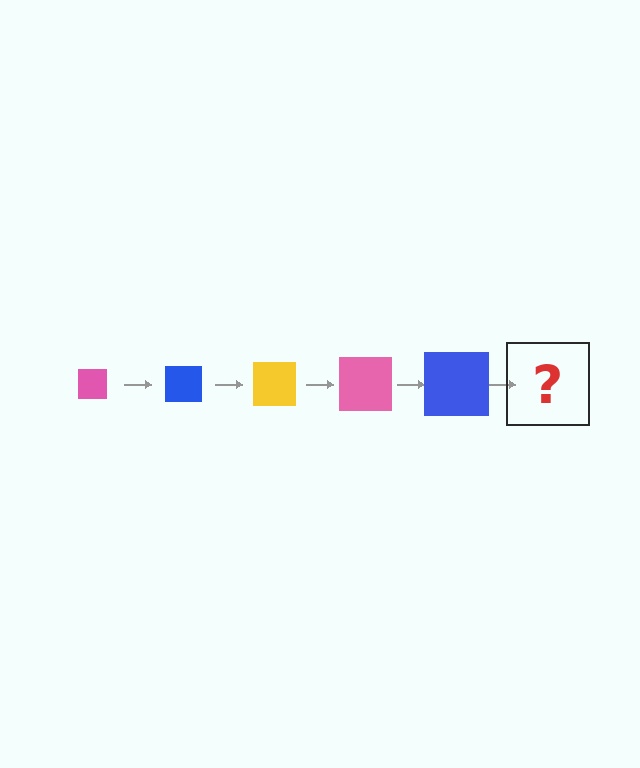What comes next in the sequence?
The next element should be a yellow square, larger than the previous one.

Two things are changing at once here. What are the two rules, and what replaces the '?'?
The two rules are that the square grows larger each step and the color cycles through pink, blue, and yellow. The '?' should be a yellow square, larger than the previous one.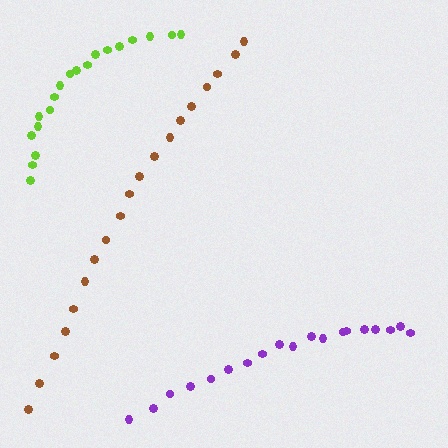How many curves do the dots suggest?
There are 3 distinct paths.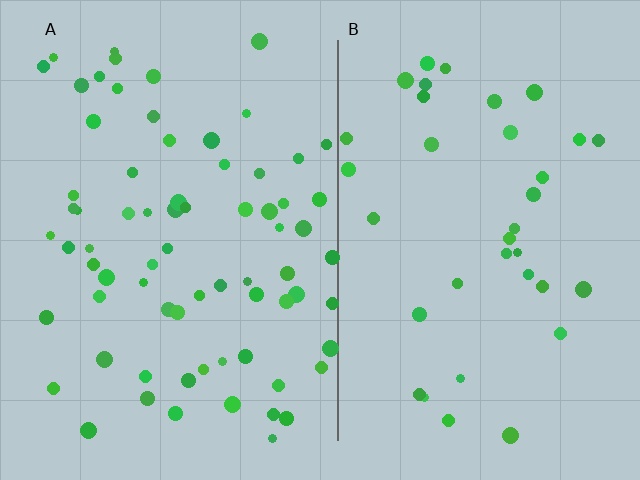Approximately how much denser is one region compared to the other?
Approximately 2.0× — region A over region B.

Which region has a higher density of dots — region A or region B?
A (the left).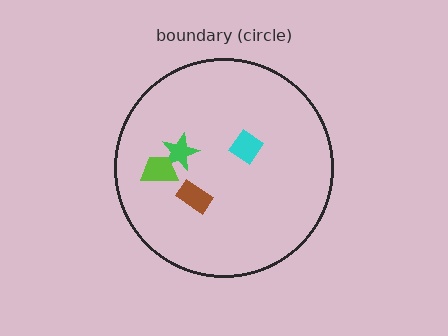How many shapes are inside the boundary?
4 inside, 0 outside.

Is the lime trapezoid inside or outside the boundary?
Inside.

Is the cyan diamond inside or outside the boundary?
Inside.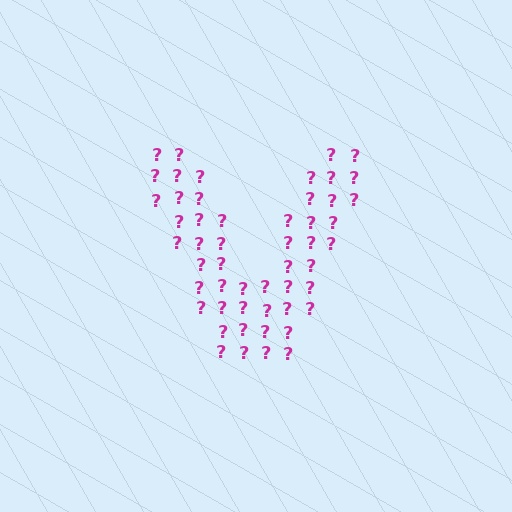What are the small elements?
The small elements are question marks.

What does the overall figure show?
The overall figure shows the letter V.